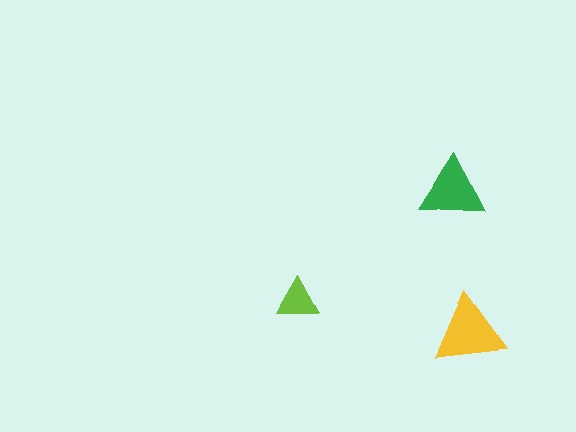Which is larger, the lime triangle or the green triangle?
The green one.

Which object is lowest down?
The yellow triangle is bottommost.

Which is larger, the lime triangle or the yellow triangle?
The yellow one.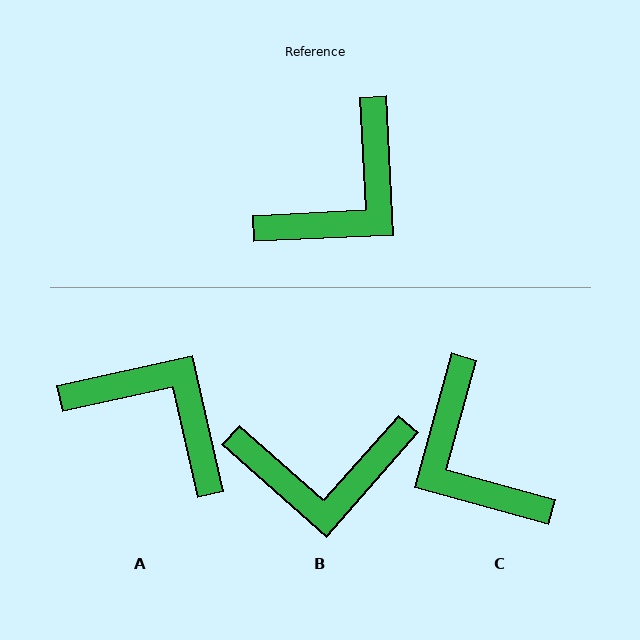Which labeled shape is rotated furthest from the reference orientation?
C, about 108 degrees away.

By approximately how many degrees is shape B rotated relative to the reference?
Approximately 44 degrees clockwise.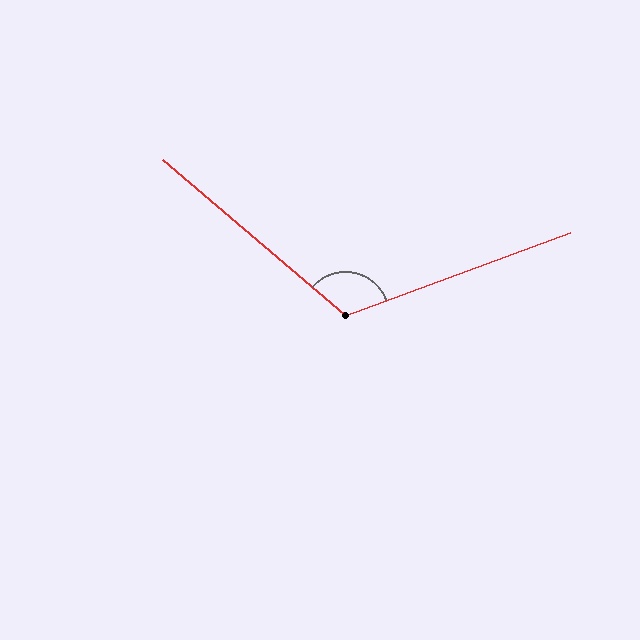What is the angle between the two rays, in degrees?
Approximately 119 degrees.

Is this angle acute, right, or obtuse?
It is obtuse.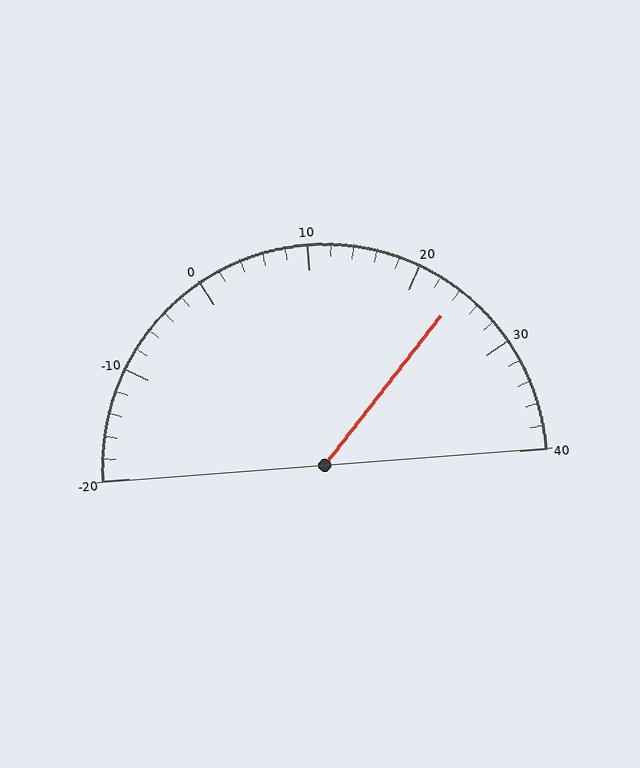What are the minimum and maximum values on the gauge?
The gauge ranges from -20 to 40.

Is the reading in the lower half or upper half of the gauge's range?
The reading is in the upper half of the range (-20 to 40).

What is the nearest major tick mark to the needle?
The nearest major tick mark is 20.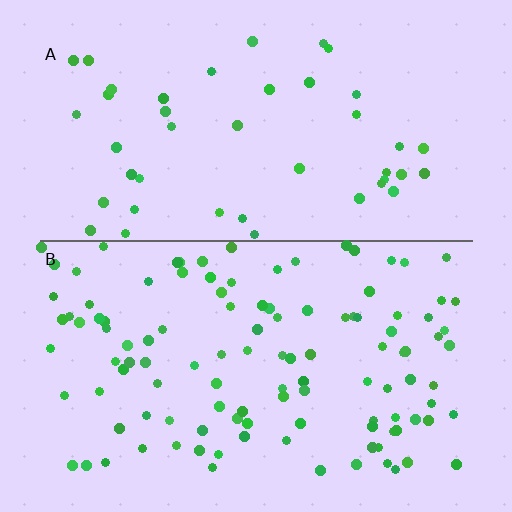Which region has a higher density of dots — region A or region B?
B (the bottom).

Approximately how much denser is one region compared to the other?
Approximately 2.6× — region B over region A.